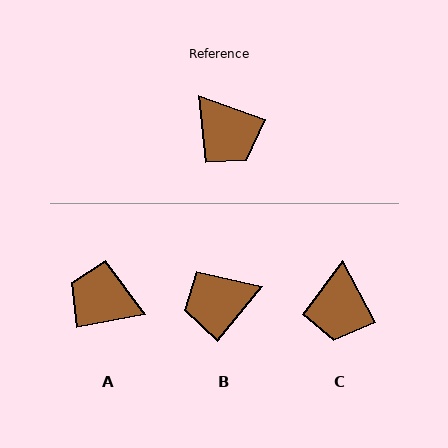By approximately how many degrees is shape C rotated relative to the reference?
Approximately 42 degrees clockwise.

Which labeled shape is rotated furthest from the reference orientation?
A, about 150 degrees away.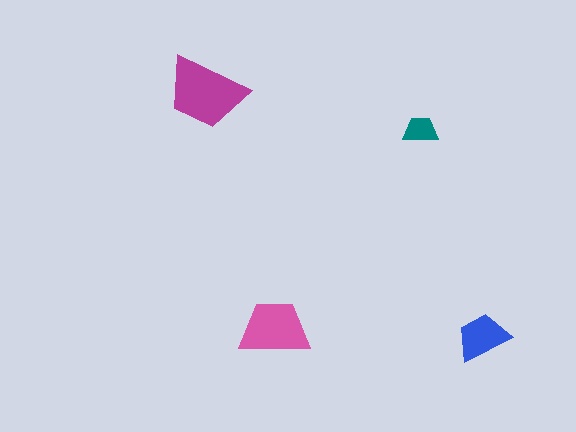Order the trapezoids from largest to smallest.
the magenta one, the pink one, the blue one, the teal one.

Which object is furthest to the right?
The blue trapezoid is rightmost.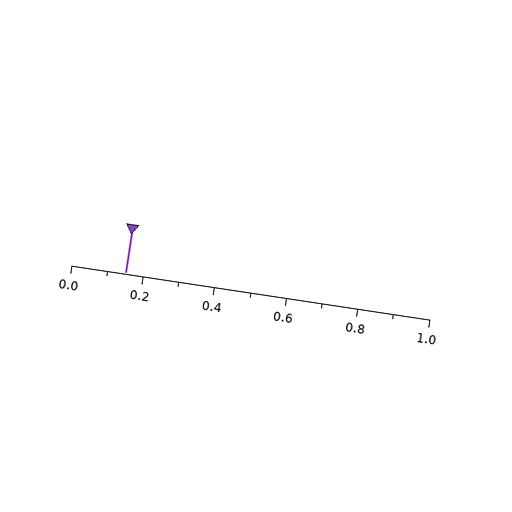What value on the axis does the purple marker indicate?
The marker indicates approximately 0.15.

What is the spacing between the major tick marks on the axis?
The major ticks are spaced 0.2 apart.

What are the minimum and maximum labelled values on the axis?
The axis runs from 0.0 to 1.0.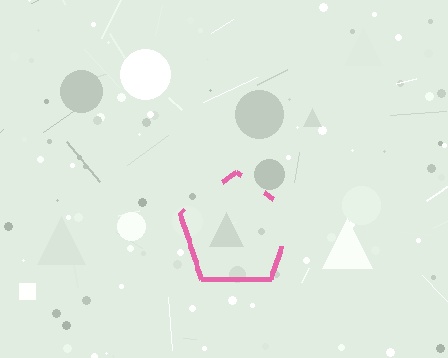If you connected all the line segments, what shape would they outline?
They would outline a pentagon.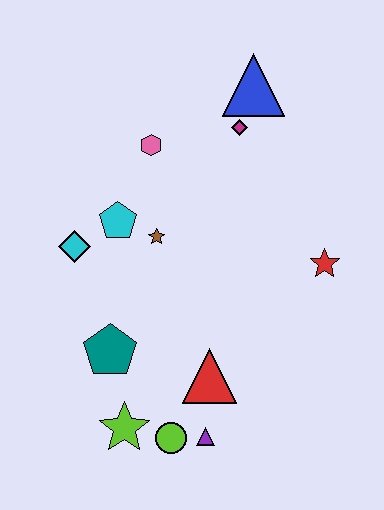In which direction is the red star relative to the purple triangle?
The red star is above the purple triangle.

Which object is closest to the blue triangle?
The magenta diamond is closest to the blue triangle.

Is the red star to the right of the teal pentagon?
Yes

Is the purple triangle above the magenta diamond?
No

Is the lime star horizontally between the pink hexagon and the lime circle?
No